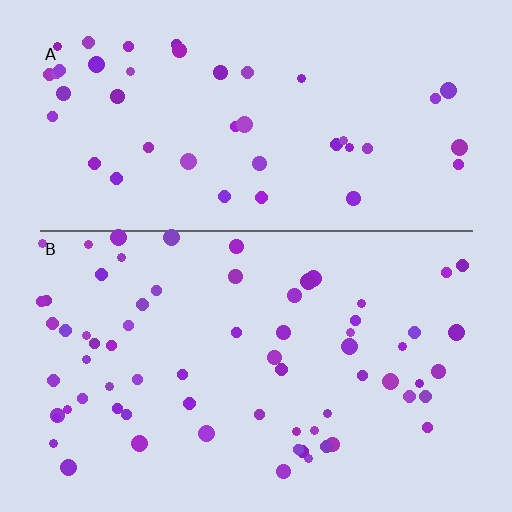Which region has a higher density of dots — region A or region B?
B (the bottom).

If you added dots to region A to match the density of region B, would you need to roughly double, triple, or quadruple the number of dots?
Approximately double.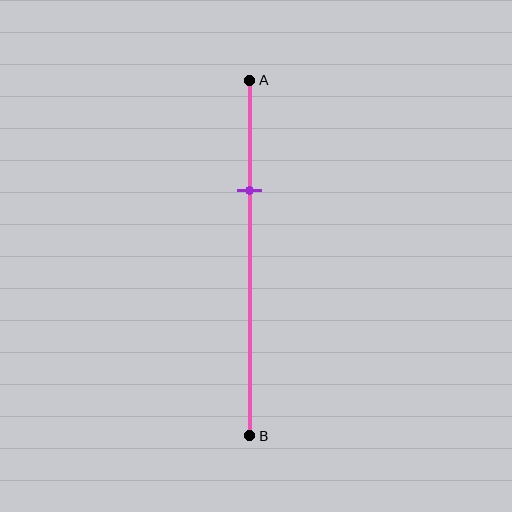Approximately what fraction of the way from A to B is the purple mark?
The purple mark is approximately 30% of the way from A to B.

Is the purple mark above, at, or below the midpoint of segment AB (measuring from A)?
The purple mark is above the midpoint of segment AB.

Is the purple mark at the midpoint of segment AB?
No, the mark is at about 30% from A, not at the 50% midpoint.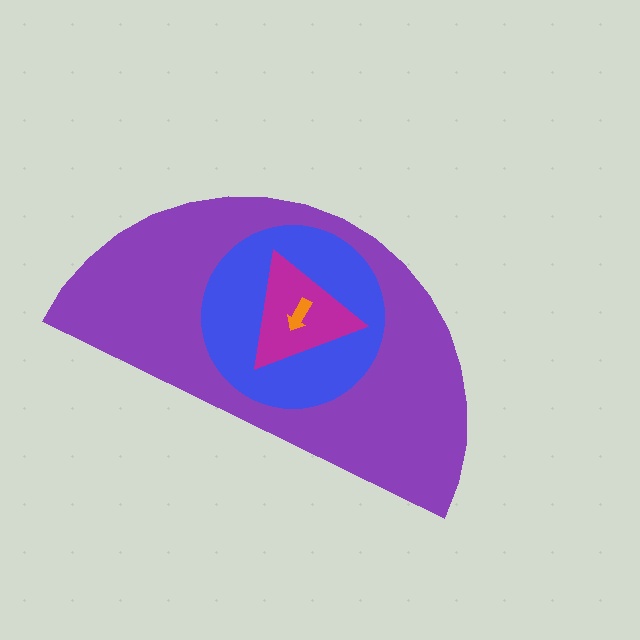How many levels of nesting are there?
4.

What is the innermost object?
The orange arrow.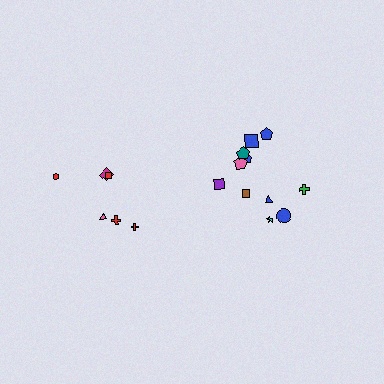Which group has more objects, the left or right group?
The right group.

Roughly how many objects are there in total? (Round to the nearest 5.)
Roughly 20 objects in total.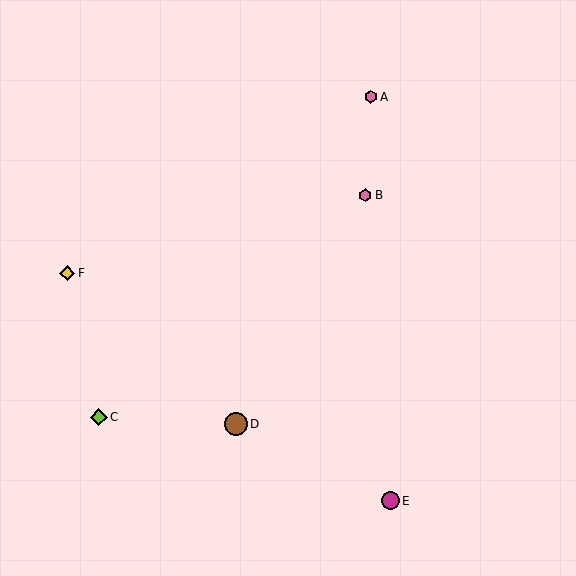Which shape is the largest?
The brown circle (labeled D) is the largest.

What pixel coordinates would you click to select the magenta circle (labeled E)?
Click at (390, 501) to select the magenta circle E.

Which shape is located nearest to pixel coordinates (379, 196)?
The pink hexagon (labeled B) at (365, 195) is nearest to that location.